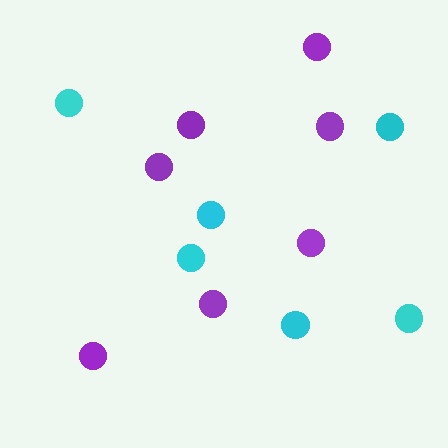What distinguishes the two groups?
There are 2 groups: one group of cyan circles (6) and one group of purple circles (7).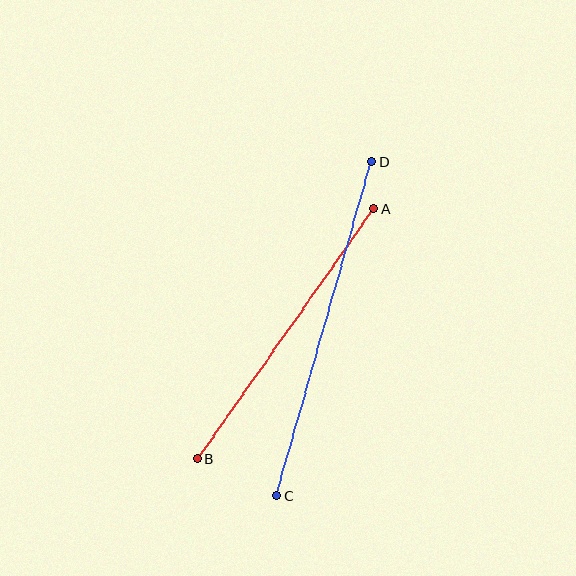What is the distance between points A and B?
The distance is approximately 306 pixels.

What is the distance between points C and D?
The distance is approximately 348 pixels.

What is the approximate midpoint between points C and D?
The midpoint is at approximately (324, 329) pixels.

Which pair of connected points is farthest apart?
Points C and D are farthest apart.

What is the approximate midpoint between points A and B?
The midpoint is at approximately (286, 334) pixels.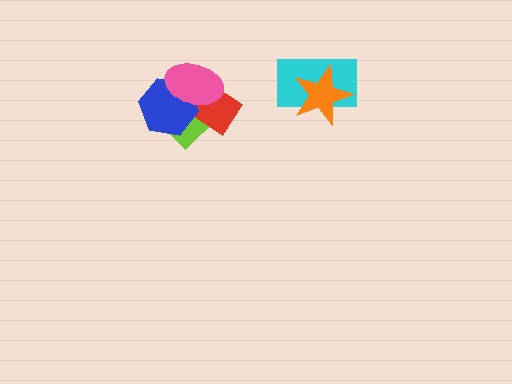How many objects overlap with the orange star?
1 object overlaps with the orange star.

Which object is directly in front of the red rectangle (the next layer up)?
The blue hexagon is directly in front of the red rectangle.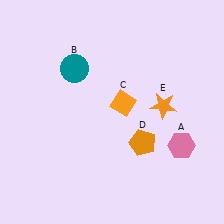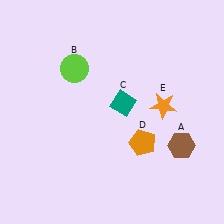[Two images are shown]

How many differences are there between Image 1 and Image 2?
There are 3 differences between the two images.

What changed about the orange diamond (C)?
In Image 1, C is orange. In Image 2, it changed to teal.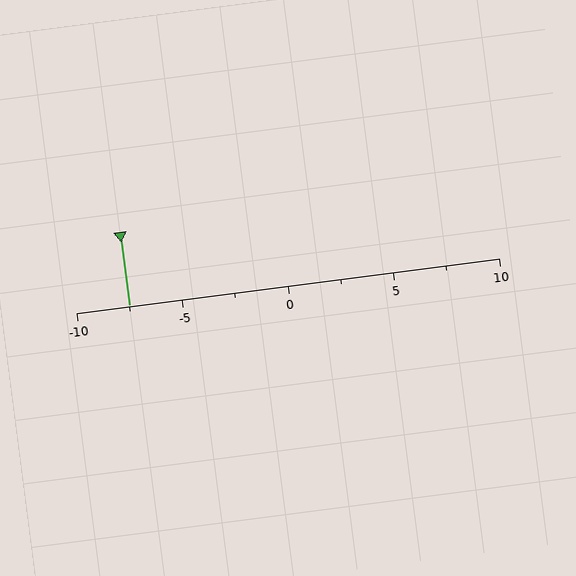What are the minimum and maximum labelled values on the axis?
The axis runs from -10 to 10.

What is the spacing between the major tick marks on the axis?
The major ticks are spaced 5 apart.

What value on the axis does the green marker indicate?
The marker indicates approximately -7.5.